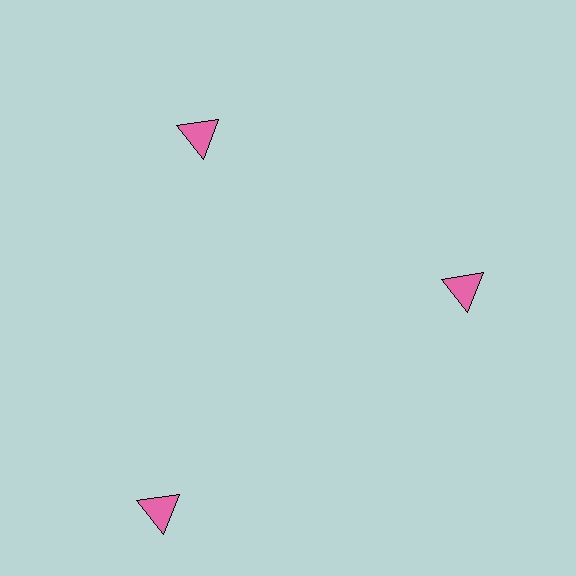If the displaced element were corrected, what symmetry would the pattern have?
It would have 3-fold rotational symmetry — the pattern would map onto itself every 120 degrees.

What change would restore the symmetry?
The symmetry would be restored by moving it inward, back onto the ring so that all 3 triangles sit at equal angles and equal distance from the center.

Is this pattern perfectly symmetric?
No. The 3 pink triangles are arranged in a ring, but one element near the 7 o'clock position is pushed outward from the center, breaking the 3-fold rotational symmetry.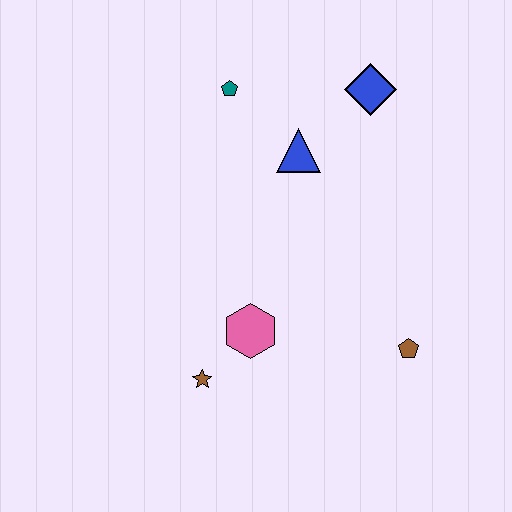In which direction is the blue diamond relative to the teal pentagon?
The blue diamond is to the right of the teal pentagon.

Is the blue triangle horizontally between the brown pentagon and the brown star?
Yes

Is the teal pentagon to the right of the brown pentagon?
No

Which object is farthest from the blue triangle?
The brown star is farthest from the blue triangle.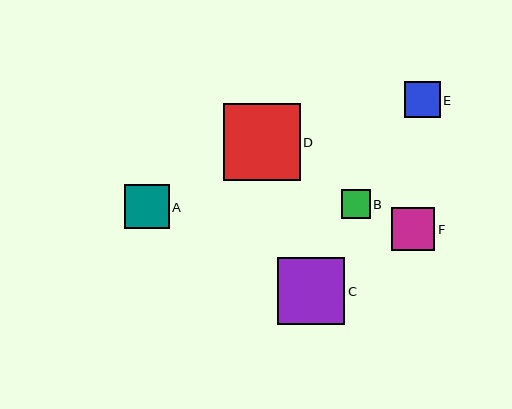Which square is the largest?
Square D is the largest with a size of approximately 77 pixels.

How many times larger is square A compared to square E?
Square A is approximately 1.2 times the size of square E.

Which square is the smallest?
Square B is the smallest with a size of approximately 29 pixels.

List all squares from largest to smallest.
From largest to smallest: D, C, A, F, E, B.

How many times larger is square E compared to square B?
Square E is approximately 1.2 times the size of square B.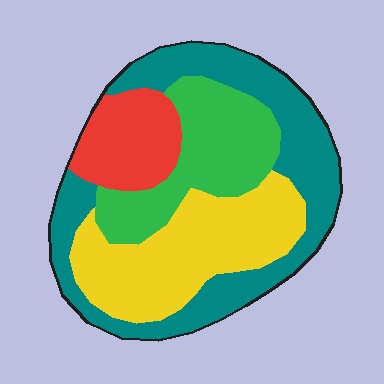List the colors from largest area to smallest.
From largest to smallest: teal, yellow, green, red.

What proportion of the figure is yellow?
Yellow covers roughly 30% of the figure.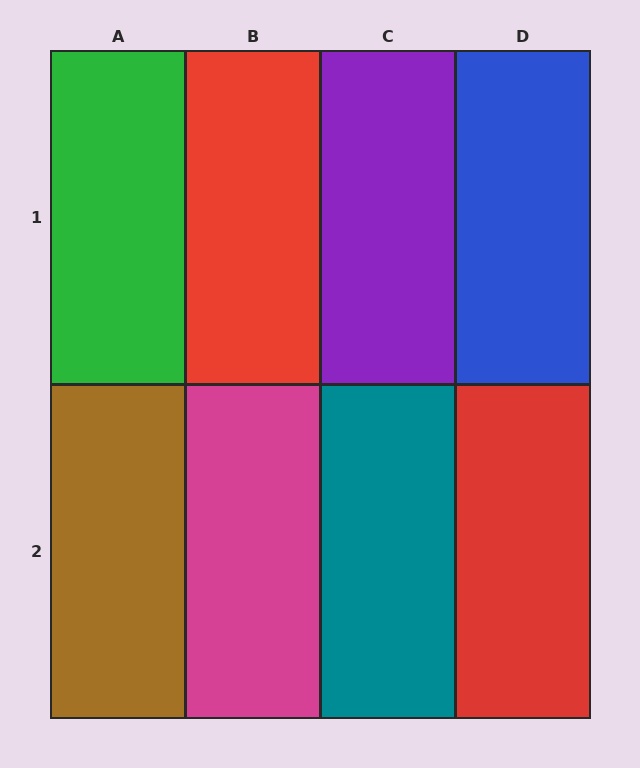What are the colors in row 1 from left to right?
Green, red, purple, blue.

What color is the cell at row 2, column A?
Brown.